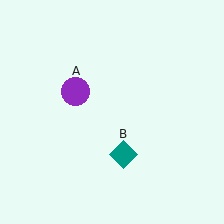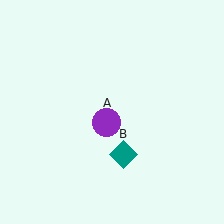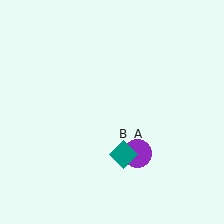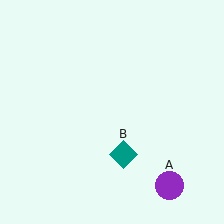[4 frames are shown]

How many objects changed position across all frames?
1 object changed position: purple circle (object A).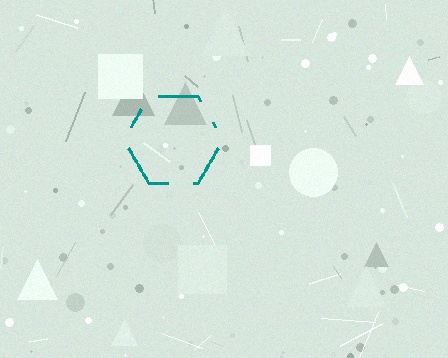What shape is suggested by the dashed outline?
The dashed outline suggests a hexagon.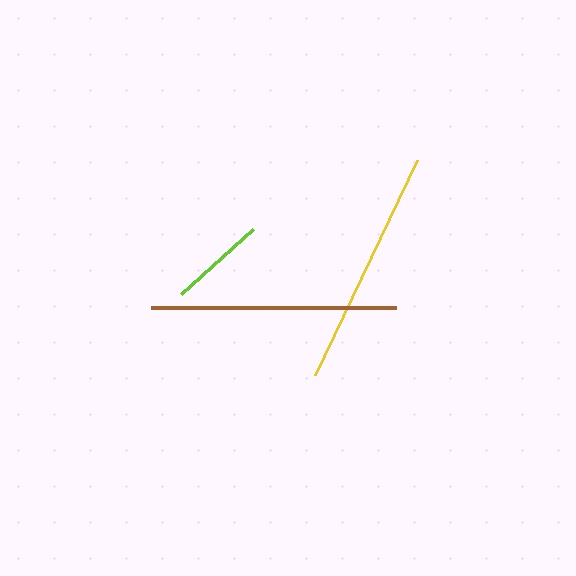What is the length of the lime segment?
The lime segment is approximately 96 pixels long.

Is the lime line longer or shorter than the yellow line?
The yellow line is longer than the lime line.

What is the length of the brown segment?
The brown segment is approximately 246 pixels long.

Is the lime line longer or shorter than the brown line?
The brown line is longer than the lime line.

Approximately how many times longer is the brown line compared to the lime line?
The brown line is approximately 2.6 times the length of the lime line.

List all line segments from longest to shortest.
From longest to shortest: brown, yellow, lime.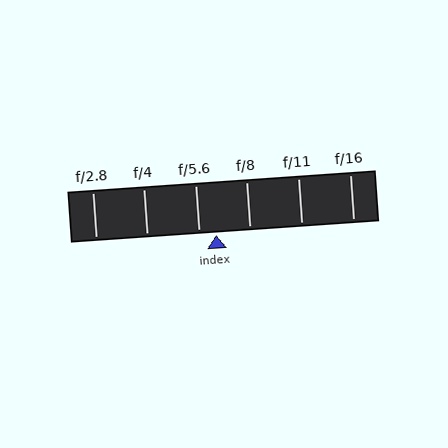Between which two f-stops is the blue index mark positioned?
The index mark is between f/5.6 and f/8.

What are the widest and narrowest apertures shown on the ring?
The widest aperture shown is f/2.8 and the narrowest is f/16.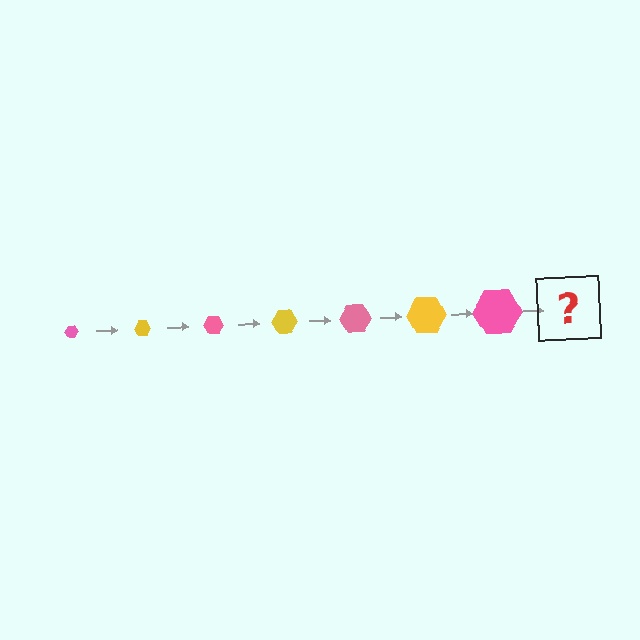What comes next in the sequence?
The next element should be a yellow hexagon, larger than the previous one.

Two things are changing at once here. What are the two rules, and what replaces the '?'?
The two rules are that the hexagon grows larger each step and the color cycles through pink and yellow. The '?' should be a yellow hexagon, larger than the previous one.